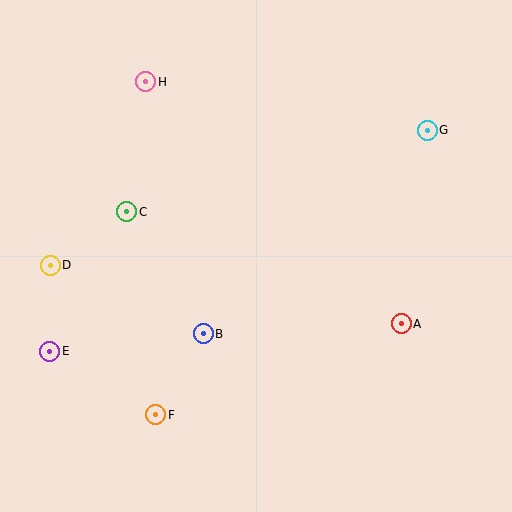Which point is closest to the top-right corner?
Point G is closest to the top-right corner.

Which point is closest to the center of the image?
Point B at (203, 334) is closest to the center.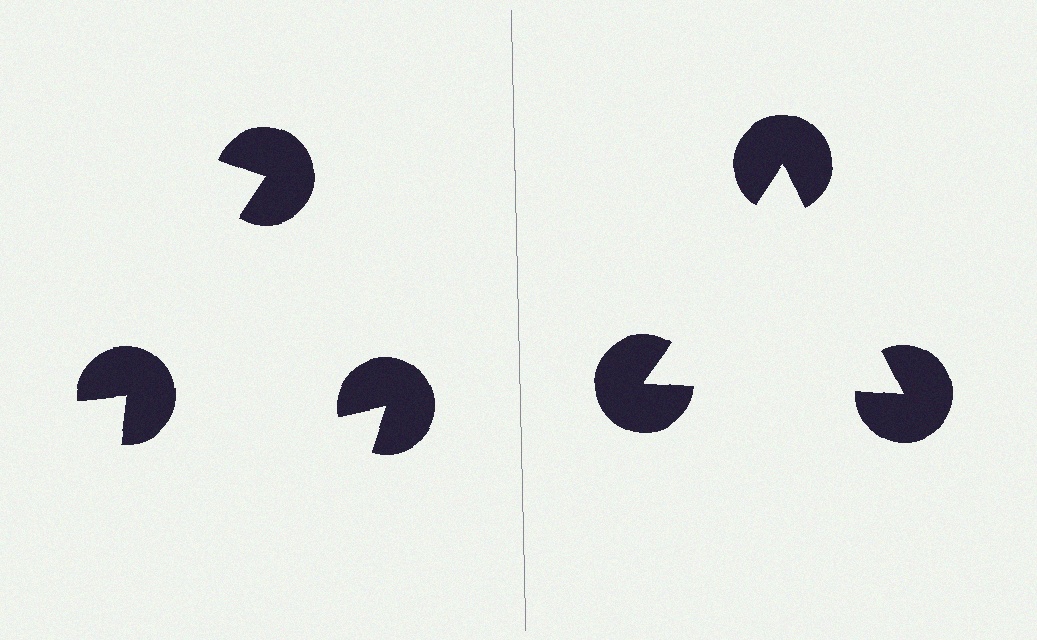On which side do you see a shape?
An illusory triangle appears on the right side. On the left side the wedge cuts are rotated, so no coherent shape forms.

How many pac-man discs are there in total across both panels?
6 — 3 on each side.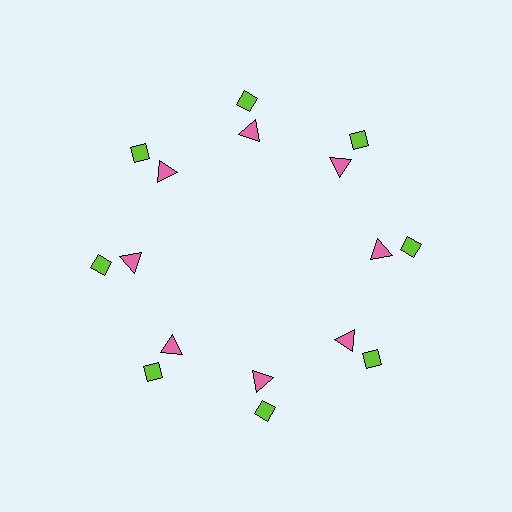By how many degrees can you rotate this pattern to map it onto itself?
The pattern maps onto itself every 45 degrees of rotation.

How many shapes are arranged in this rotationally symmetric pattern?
There are 16 shapes, arranged in 8 groups of 2.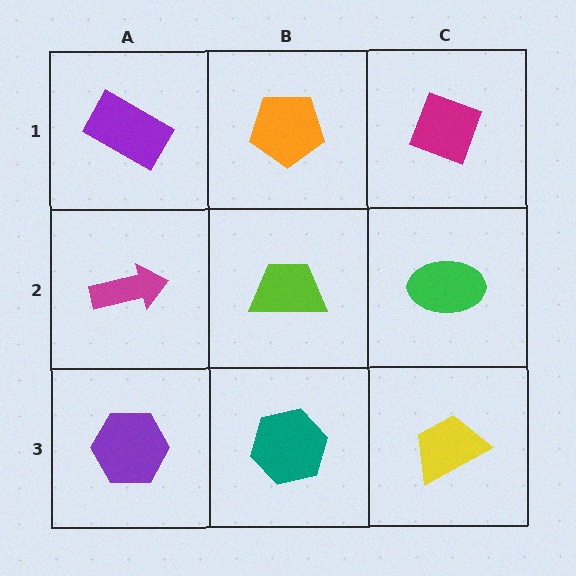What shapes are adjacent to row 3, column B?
A lime trapezoid (row 2, column B), a purple hexagon (row 3, column A), a yellow trapezoid (row 3, column C).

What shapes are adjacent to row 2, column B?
An orange pentagon (row 1, column B), a teal hexagon (row 3, column B), a magenta arrow (row 2, column A), a green ellipse (row 2, column C).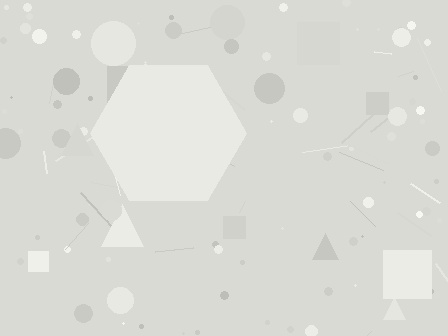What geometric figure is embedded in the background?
A hexagon is embedded in the background.